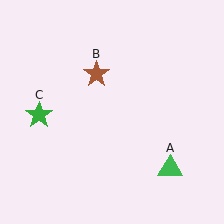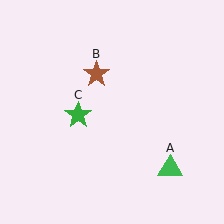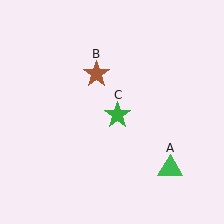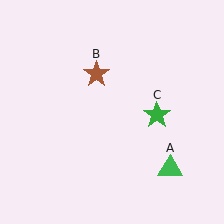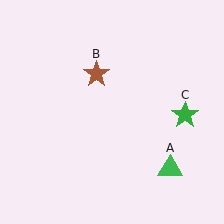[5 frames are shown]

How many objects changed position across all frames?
1 object changed position: green star (object C).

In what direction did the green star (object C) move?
The green star (object C) moved right.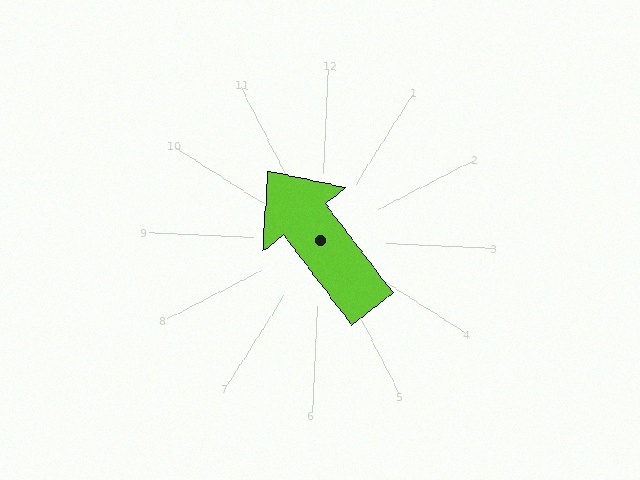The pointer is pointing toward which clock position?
Roughly 11 o'clock.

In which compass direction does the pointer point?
Northwest.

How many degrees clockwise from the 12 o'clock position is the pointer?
Approximately 320 degrees.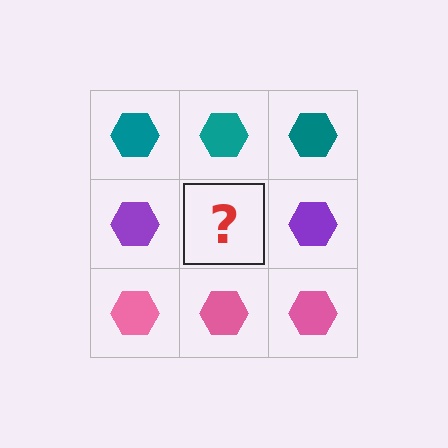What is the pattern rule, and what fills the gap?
The rule is that each row has a consistent color. The gap should be filled with a purple hexagon.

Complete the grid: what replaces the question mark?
The question mark should be replaced with a purple hexagon.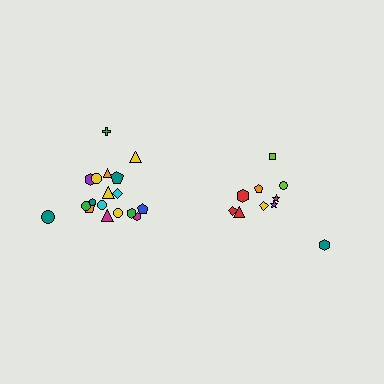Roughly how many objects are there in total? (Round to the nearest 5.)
Roughly 30 objects in total.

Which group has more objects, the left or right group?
The left group.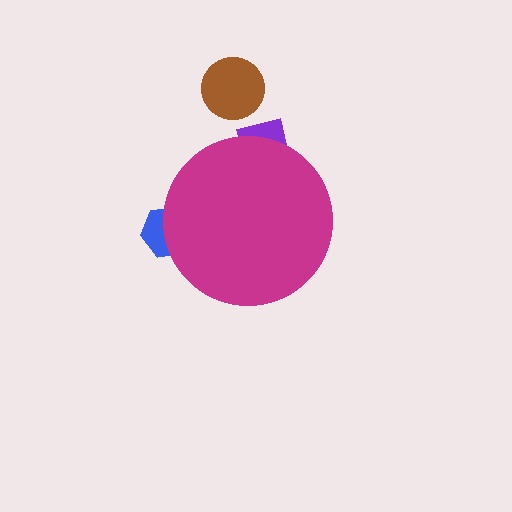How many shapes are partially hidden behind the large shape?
2 shapes are partially hidden.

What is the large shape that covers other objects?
A magenta circle.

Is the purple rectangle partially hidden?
Yes, the purple rectangle is partially hidden behind the magenta circle.